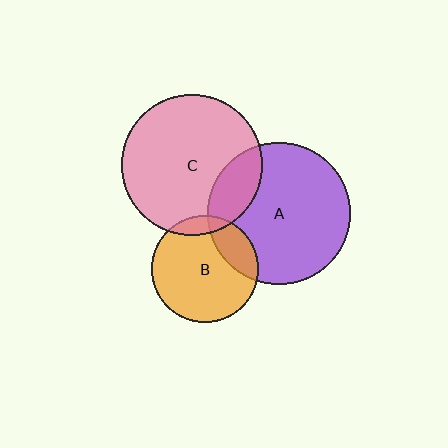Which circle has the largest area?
Circle A (purple).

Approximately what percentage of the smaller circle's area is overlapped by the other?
Approximately 20%.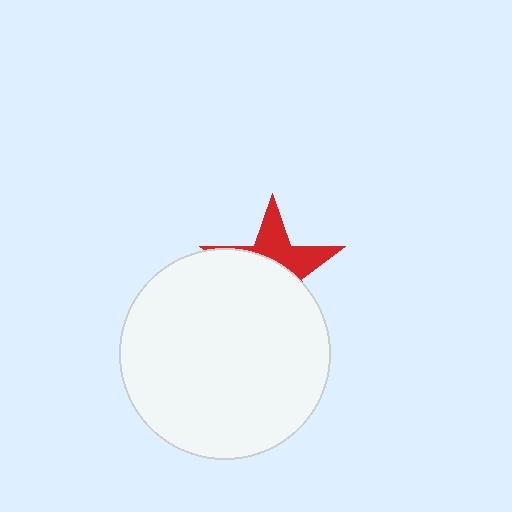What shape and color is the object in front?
The object in front is a white circle.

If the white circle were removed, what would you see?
You would see the complete red star.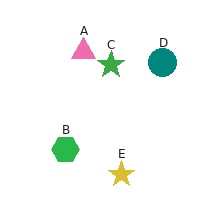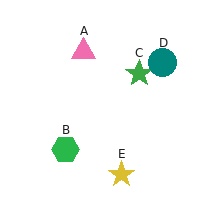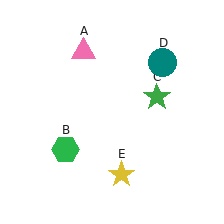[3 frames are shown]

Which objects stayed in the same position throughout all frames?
Pink triangle (object A) and green hexagon (object B) and teal circle (object D) and yellow star (object E) remained stationary.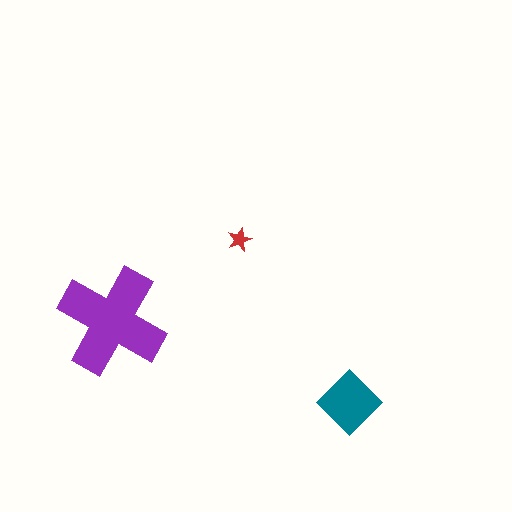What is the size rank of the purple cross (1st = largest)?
1st.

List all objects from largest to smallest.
The purple cross, the teal diamond, the red star.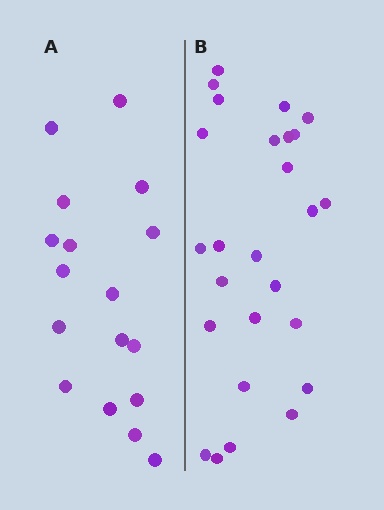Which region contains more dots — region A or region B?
Region B (the right region) has more dots.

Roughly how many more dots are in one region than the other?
Region B has roughly 8 or so more dots than region A.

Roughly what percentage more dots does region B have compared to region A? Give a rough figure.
About 55% more.